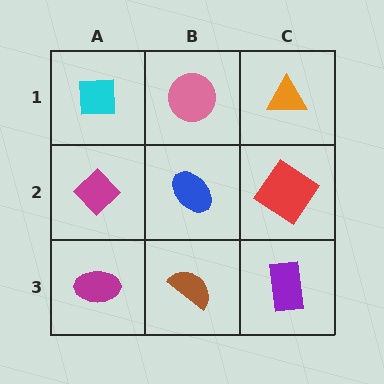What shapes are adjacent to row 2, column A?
A cyan square (row 1, column A), a magenta ellipse (row 3, column A), a blue ellipse (row 2, column B).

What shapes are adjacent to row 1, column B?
A blue ellipse (row 2, column B), a cyan square (row 1, column A), an orange triangle (row 1, column C).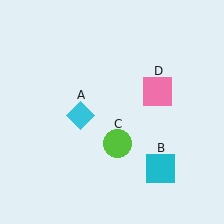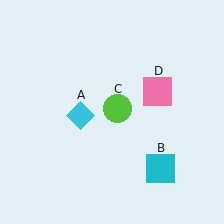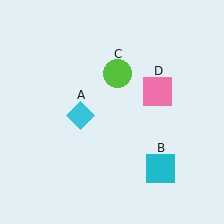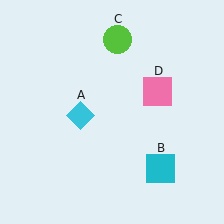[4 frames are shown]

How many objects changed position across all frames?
1 object changed position: lime circle (object C).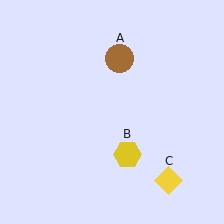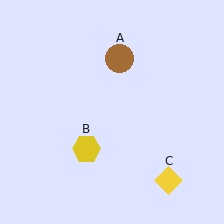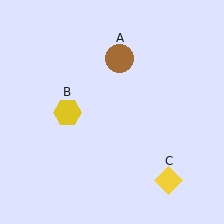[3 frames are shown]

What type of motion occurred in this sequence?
The yellow hexagon (object B) rotated clockwise around the center of the scene.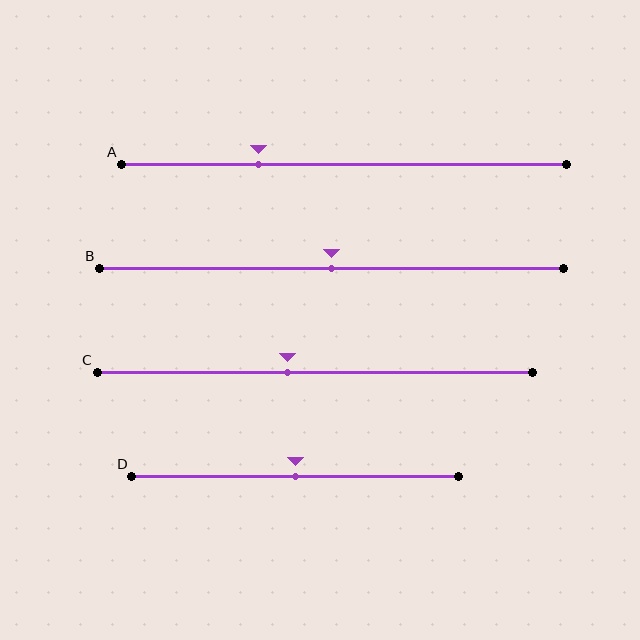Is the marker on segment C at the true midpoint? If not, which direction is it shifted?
No, the marker on segment C is shifted to the left by about 6% of the segment length.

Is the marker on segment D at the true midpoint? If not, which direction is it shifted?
Yes, the marker on segment D is at the true midpoint.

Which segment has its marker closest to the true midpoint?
Segment B has its marker closest to the true midpoint.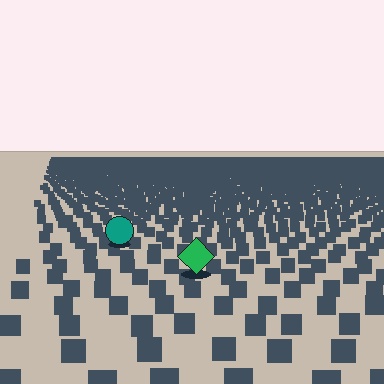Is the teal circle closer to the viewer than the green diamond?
No. The green diamond is closer — you can tell from the texture gradient: the ground texture is coarser near it.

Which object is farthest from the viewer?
The teal circle is farthest from the viewer. It appears smaller and the ground texture around it is denser.